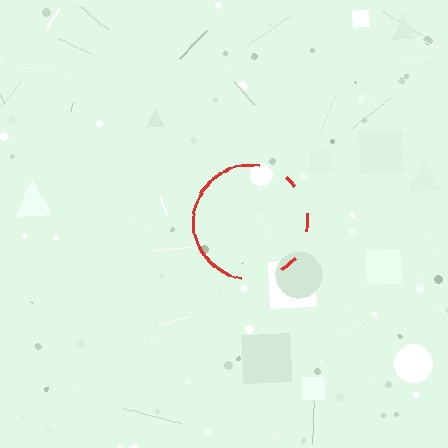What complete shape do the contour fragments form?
The contour fragments form a circle.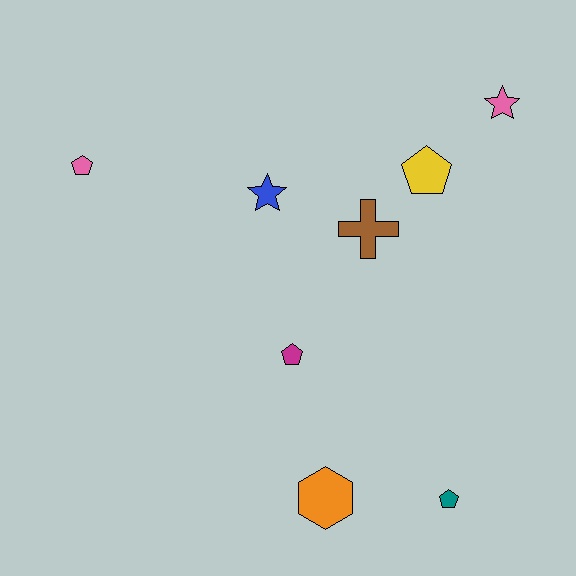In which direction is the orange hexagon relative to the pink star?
The orange hexagon is below the pink star.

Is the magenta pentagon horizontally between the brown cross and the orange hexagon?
No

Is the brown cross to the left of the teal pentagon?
Yes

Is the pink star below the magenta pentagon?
No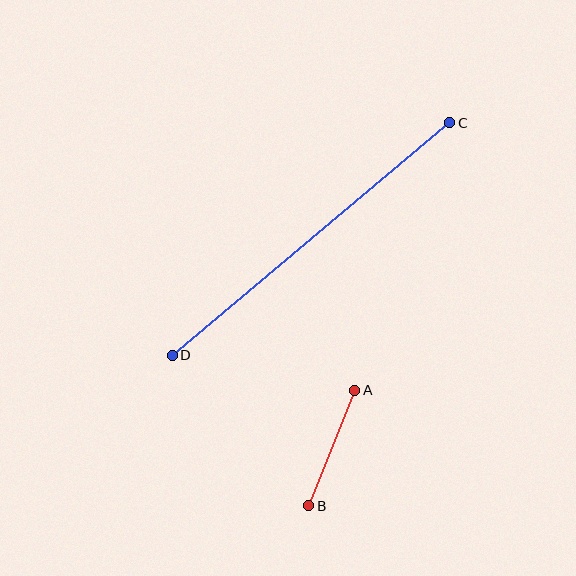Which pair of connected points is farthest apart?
Points C and D are farthest apart.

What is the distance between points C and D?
The distance is approximately 362 pixels.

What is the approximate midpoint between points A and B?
The midpoint is at approximately (332, 448) pixels.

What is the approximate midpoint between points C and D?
The midpoint is at approximately (311, 239) pixels.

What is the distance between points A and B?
The distance is approximately 124 pixels.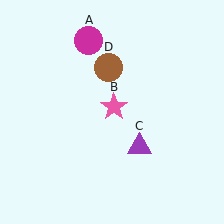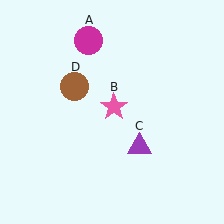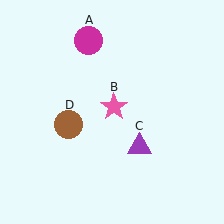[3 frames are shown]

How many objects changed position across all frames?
1 object changed position: brown circle (object D).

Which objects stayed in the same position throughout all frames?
Magenta circle (object A) and pink star (object B) and purple triangle (object C) remained stationary.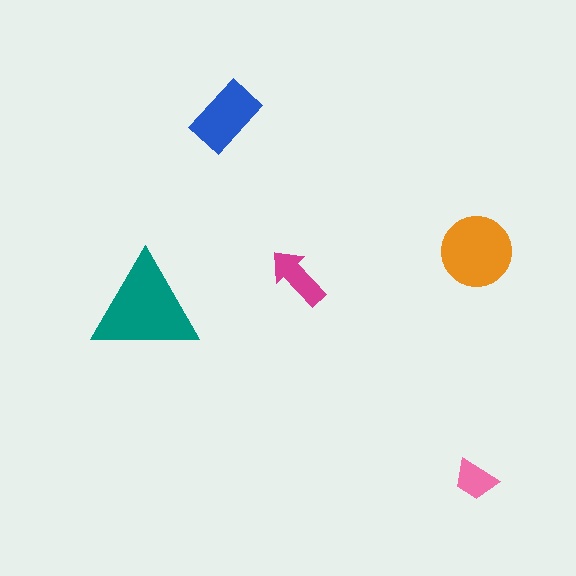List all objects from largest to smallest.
The teal triangle, the orange circle, the blue rectangle, the magenta arrow, the pink trapezoid.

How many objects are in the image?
There are 5 objects in the image.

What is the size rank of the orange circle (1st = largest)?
2nd.